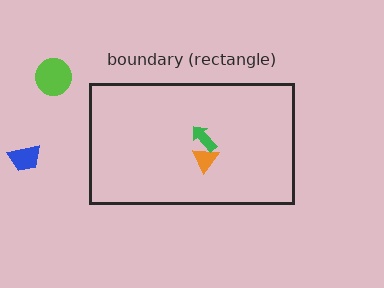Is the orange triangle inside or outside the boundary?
Inside.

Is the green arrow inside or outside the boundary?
Inside.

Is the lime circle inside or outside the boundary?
Outside.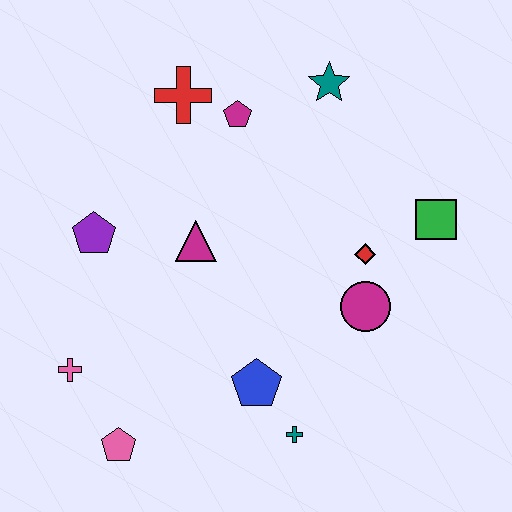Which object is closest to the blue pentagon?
The teal cross is closest to the blue pentagon.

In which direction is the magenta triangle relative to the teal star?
The magenta triangle is below the teal star.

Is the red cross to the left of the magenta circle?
Yes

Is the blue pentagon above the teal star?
No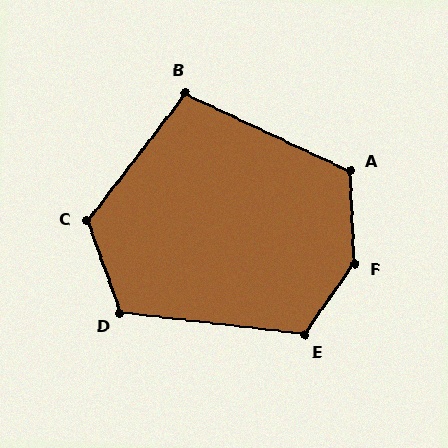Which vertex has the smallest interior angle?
B, at approximately 102 degrees.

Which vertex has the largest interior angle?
F, at approximately 142 degrees.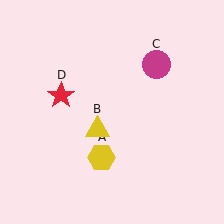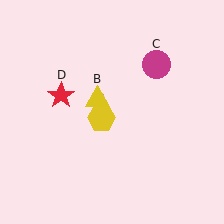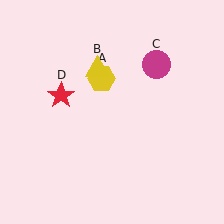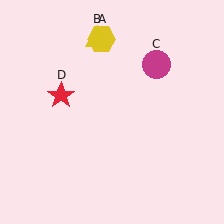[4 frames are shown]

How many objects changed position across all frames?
2 objects changed position: yellow hexagon (object A), yellow triangle (object B).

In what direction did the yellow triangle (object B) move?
The yellow triangle (object B) moved up.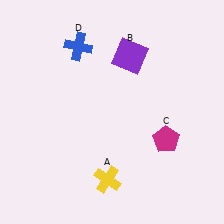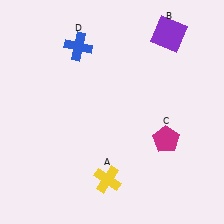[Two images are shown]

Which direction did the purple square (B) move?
The purple square (B) moved right.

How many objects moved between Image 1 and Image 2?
1 object moved between the two images.